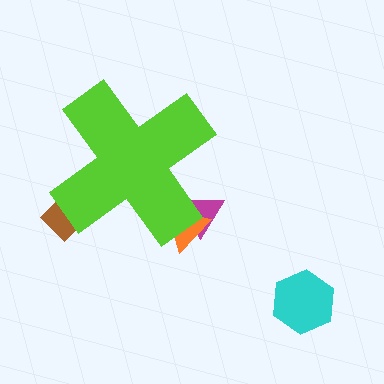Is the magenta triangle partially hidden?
Yes, the magenta triangle is partially hidden behind the lime cross.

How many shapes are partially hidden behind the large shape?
3 shapes are partially hidden.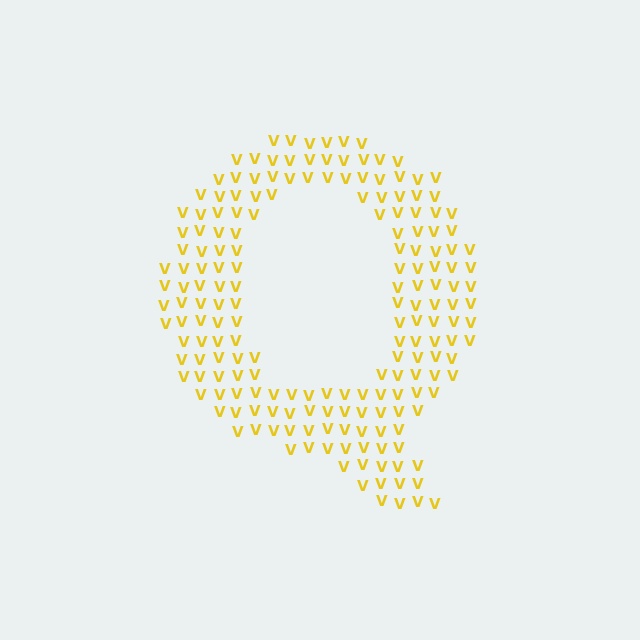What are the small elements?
The small elements are letter V's.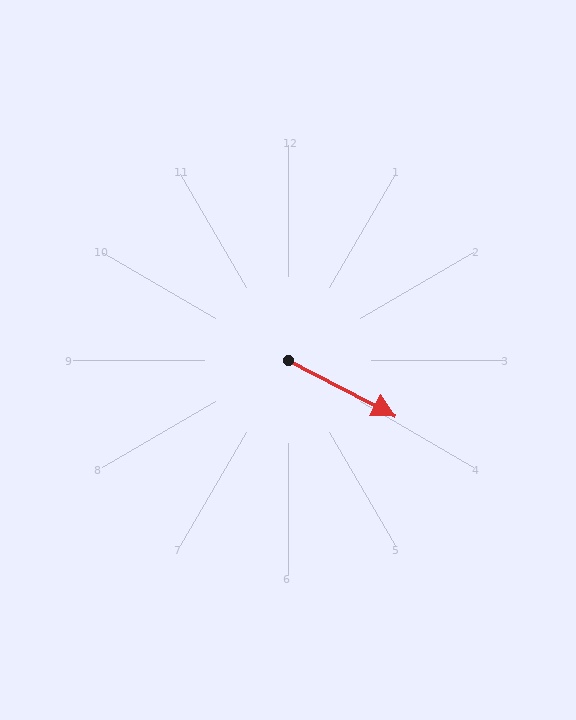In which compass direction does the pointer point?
Southeast.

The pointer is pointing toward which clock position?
Roughly 4 o'clock.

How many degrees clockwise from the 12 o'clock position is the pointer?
Approximately 117 degrees.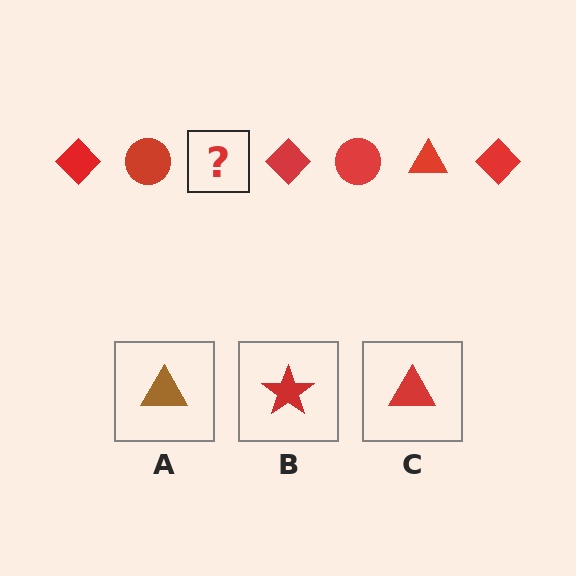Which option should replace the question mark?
Option C.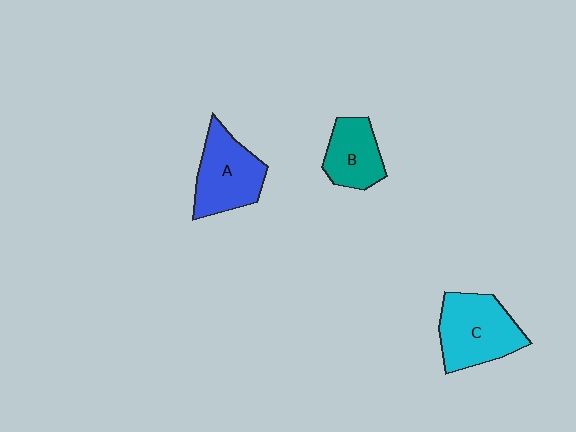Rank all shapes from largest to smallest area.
From largest to smallest: C (cyan), A (blue), B (teal).